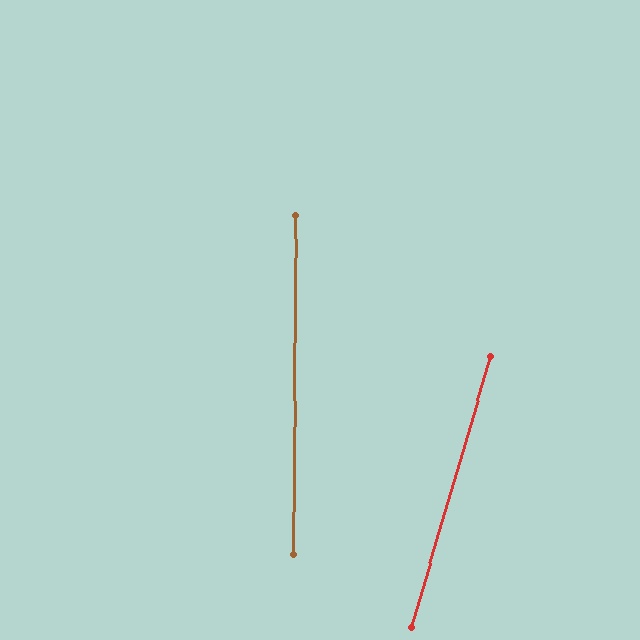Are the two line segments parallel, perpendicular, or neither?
Neither parallel nor perpendicular — they differ by about 16°.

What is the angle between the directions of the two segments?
Approximately 16 degrees.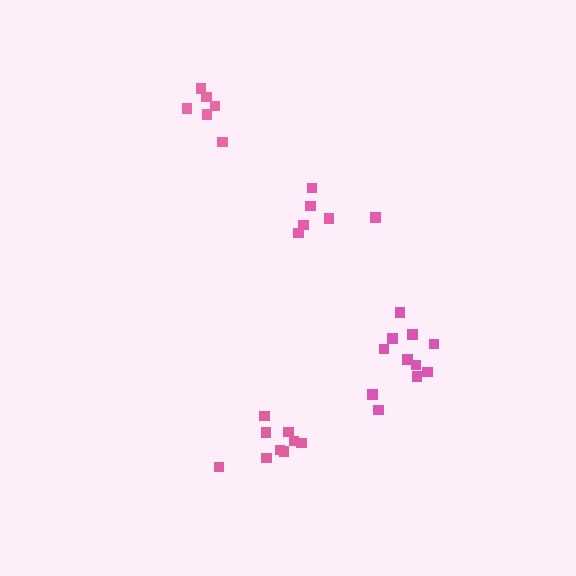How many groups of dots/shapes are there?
There are 4 groups.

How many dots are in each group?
Group 1: 9 dots, Group 2: 6 dots, Group 3: 11 dots, Group 4: 6 dots (32 total).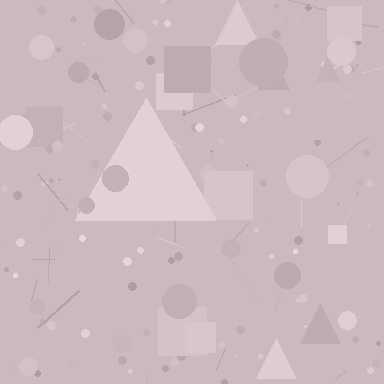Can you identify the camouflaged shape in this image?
The camouflaged shape is a triangle.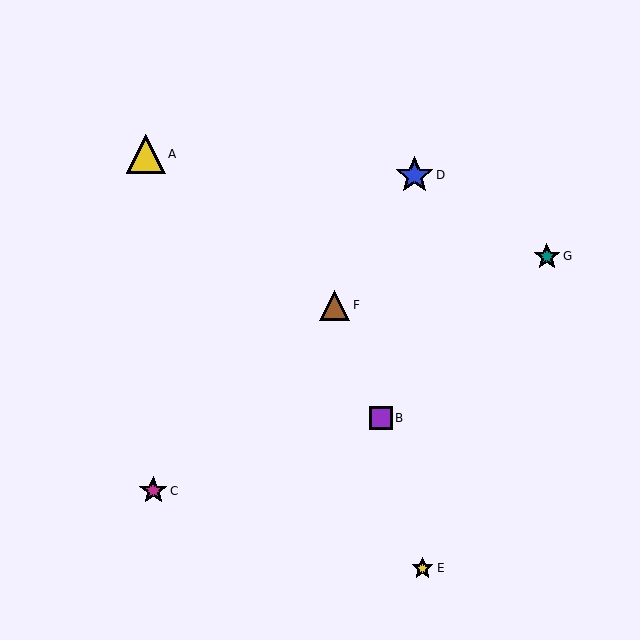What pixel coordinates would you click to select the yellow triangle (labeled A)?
Click at (146, 154) to select the yellow triangle A.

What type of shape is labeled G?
Shape G is a teal star.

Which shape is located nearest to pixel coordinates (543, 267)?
The teal star (labeled G) at (547, 256) is nearest to that location.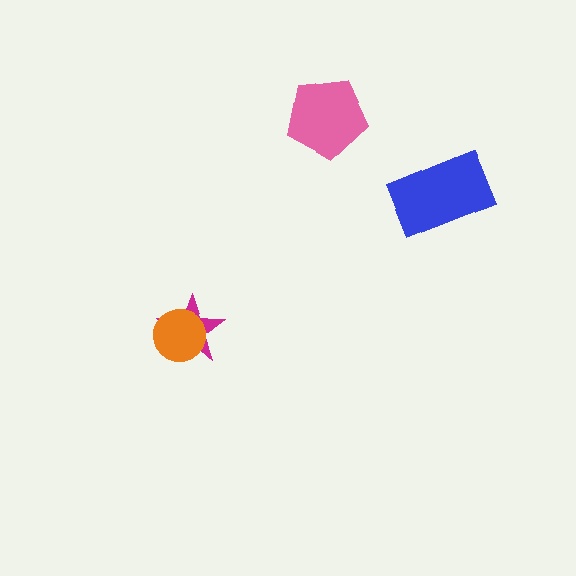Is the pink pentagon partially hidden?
No, no other shape covers it.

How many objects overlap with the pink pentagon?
0 objects overlap with the pink pentagon.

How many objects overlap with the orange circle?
1 object overlaps with the orange circle.